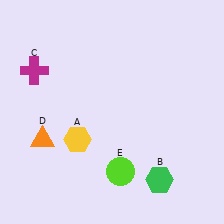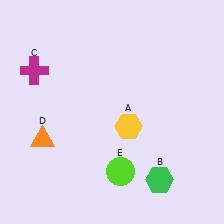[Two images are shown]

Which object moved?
The yellow hexagon (A) moved right.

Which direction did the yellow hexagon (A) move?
The yellow hexagon (A) moved right.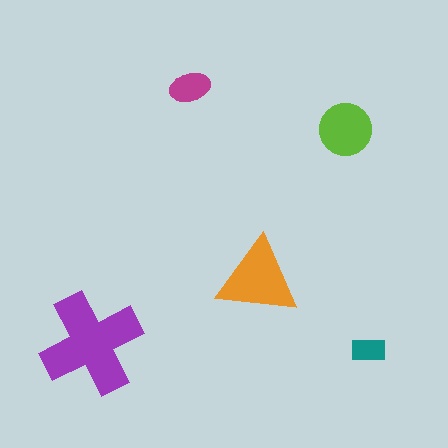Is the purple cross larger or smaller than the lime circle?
Larger.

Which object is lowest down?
The teal rectangle is bottommost.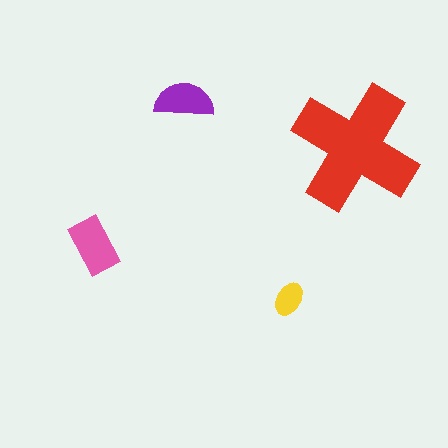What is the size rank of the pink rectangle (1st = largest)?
2nd.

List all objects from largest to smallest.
The red cross, the pink rectangle, the purple semicircle, the yellow ellipse.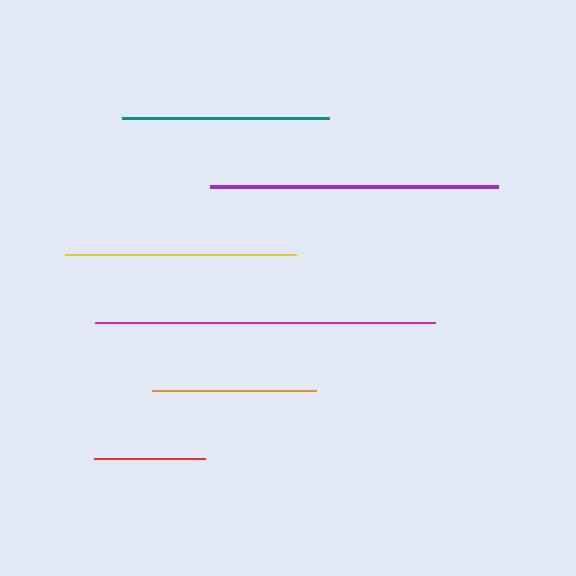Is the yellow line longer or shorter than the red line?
The yellow line is longer than the red line.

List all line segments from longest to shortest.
From longest to shortest: magenta, purple, yellow, teal, orange, red.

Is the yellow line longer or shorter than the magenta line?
The magenta line is longer than the yellow line.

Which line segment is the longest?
The magenta line is the longest at approximately 340 pixels.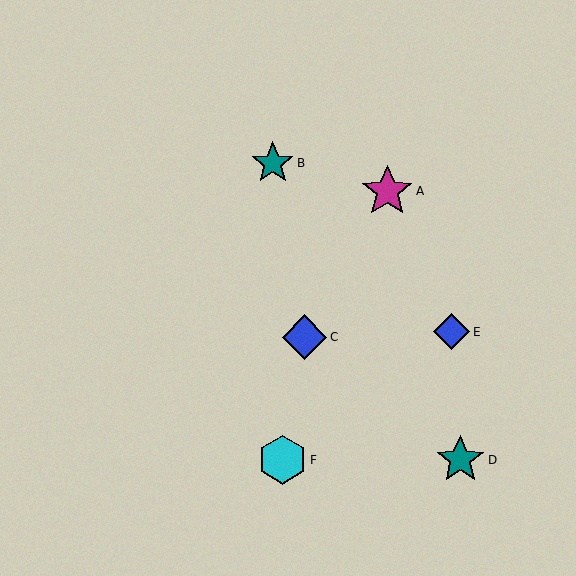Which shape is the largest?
The magenta star (labeled A) is the largest.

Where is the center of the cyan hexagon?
The center of the cyan hexagon is at (283, 460).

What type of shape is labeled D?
Shape D is a teal star.